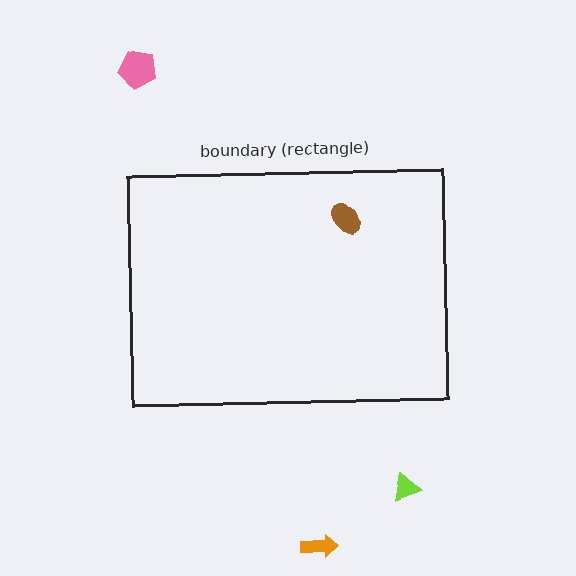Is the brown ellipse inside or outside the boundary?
Inside.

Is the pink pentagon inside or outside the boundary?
Outside.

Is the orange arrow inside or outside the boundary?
Outside.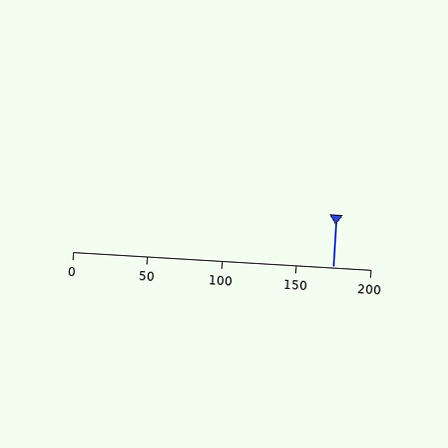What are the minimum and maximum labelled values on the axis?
The axis runs from 0 to 200.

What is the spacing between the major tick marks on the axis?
The major ticks are spaced 50 apart.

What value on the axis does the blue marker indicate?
The marker indicates approximately 175.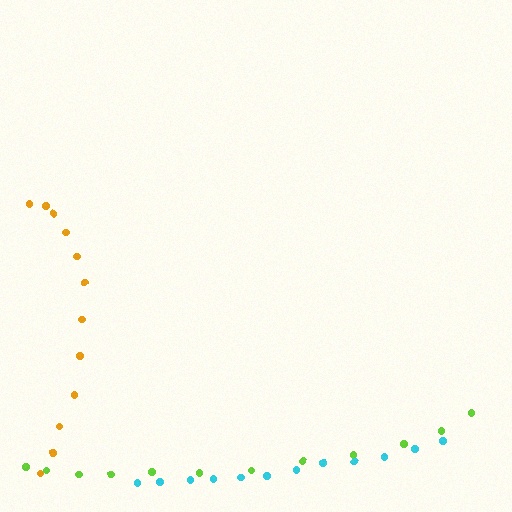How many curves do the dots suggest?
There are 3 distinct paths.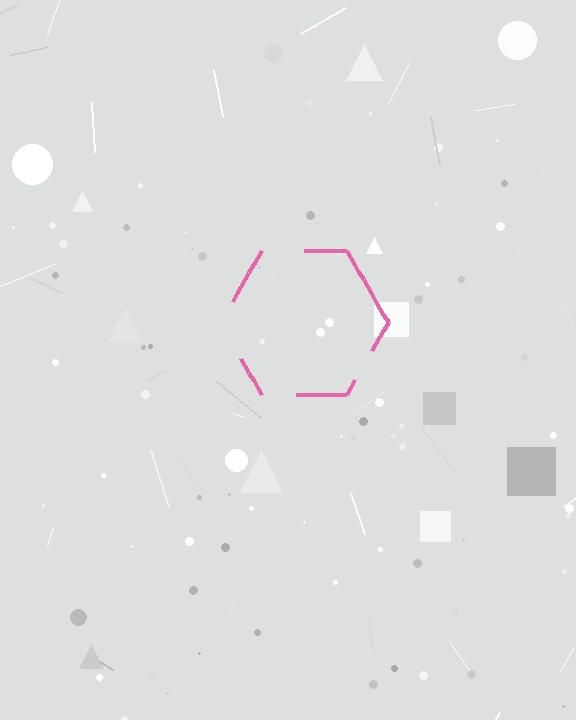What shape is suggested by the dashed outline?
The dashed outline suggests a hexagon.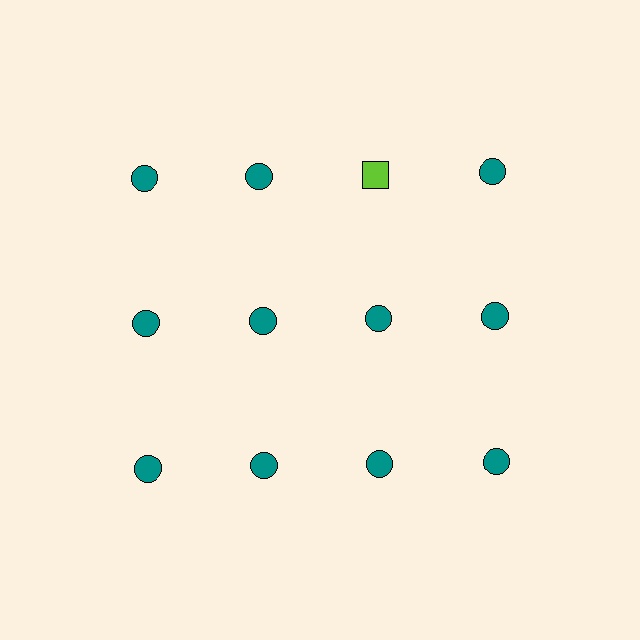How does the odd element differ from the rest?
It differs in both color (lime instead of teal) and shape (square instead of circle).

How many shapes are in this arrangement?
There are 12 shapes arranged in a grid pattern.